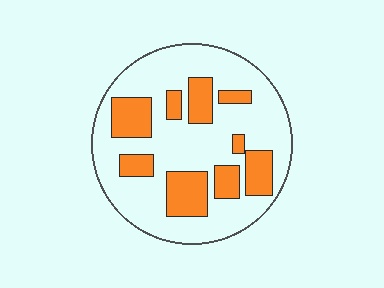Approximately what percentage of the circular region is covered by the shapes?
Approximately 30%.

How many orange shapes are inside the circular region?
9.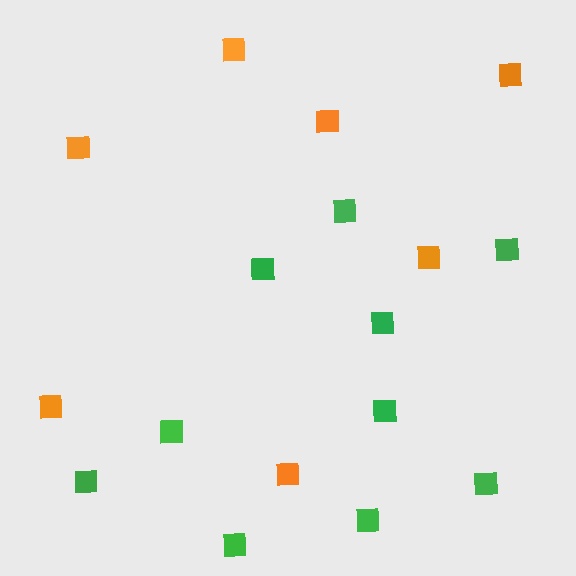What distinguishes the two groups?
There are 2 groups: one group of orange squares (7) and one group of green squares (10).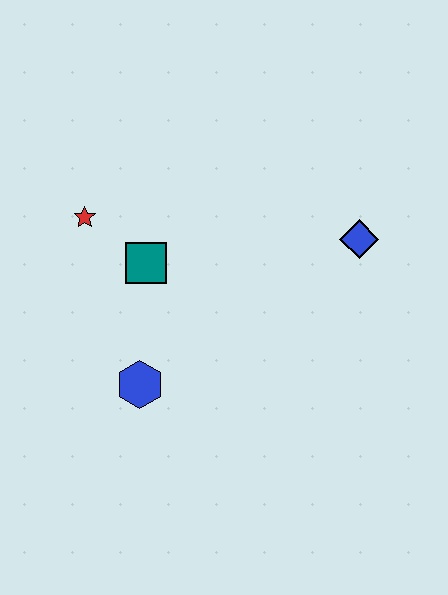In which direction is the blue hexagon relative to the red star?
The blue hexagon is below the red star.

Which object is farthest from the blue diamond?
The red star is farthest from the blue diamond.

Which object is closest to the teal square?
The red star is closest to the teal square.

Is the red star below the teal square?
No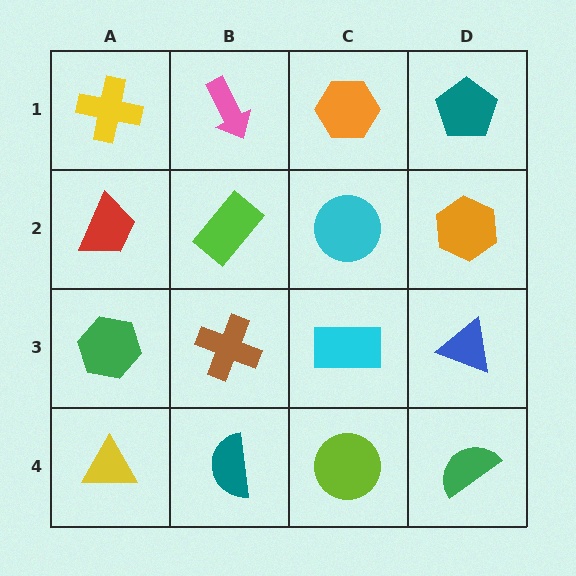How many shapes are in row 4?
4 shapes.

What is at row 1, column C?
An orange hexagon.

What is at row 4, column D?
A green semicircle.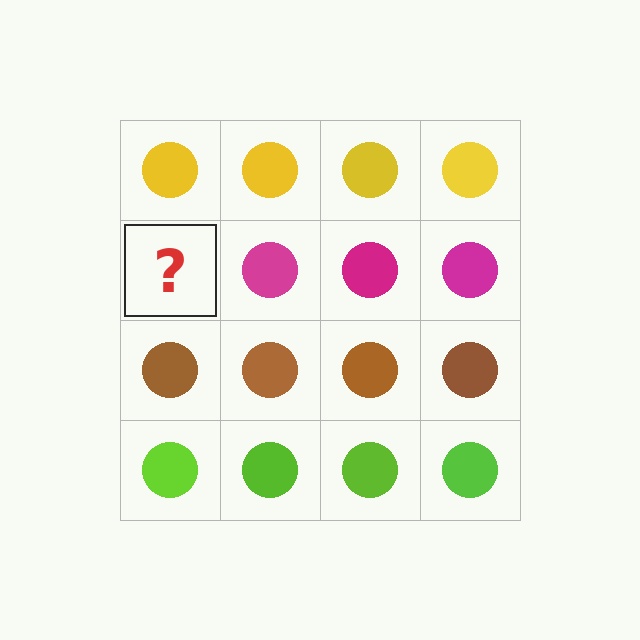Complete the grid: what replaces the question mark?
The question mark should be replaced with a magenta circle.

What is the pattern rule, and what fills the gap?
The rule is that each row has a consistent color. The gap should be filled with a magenta circle.